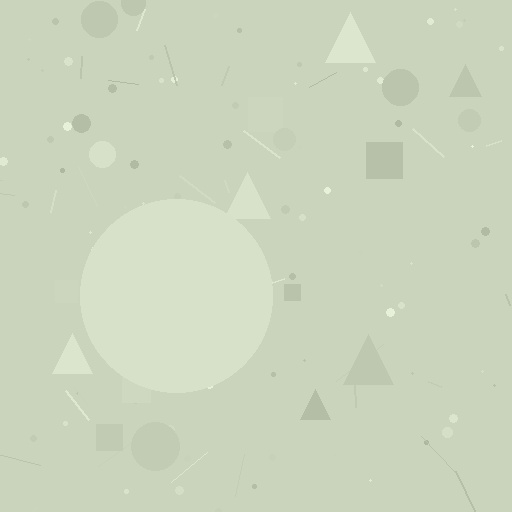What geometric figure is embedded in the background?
A circle is embedded in the background.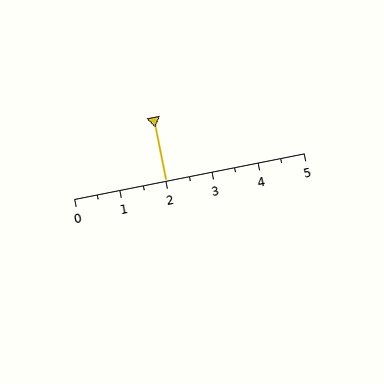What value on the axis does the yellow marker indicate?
The marker indicates approximately 2.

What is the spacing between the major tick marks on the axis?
The major ticks are spaced 1 apart.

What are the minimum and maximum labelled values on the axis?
The axis runs from 0 to 5.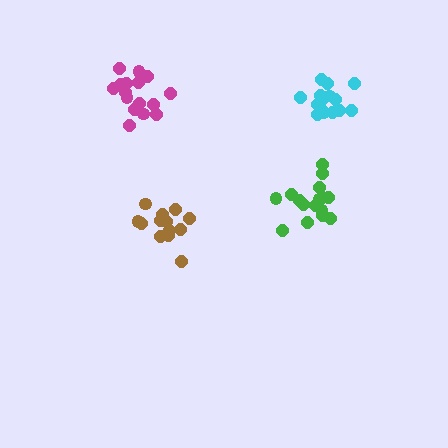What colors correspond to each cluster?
The clusters are colored: magenta, green, brown, cyan.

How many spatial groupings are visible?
There are 4 spatial groupings.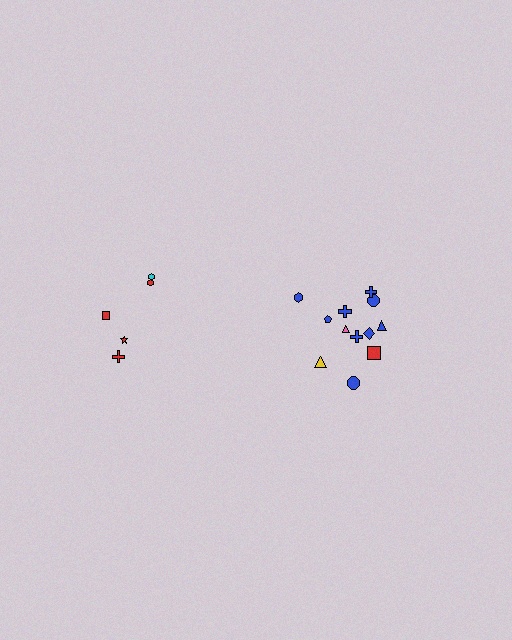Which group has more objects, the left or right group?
The right group.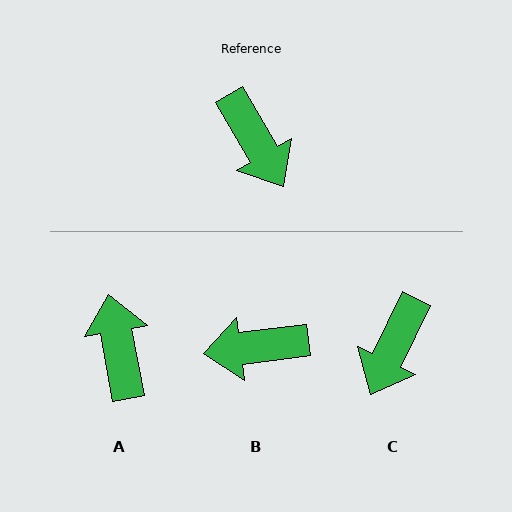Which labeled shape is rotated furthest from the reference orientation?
A, about 160 degrees away.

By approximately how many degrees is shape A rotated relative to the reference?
Approximately 160 degrees counter-clockwise.